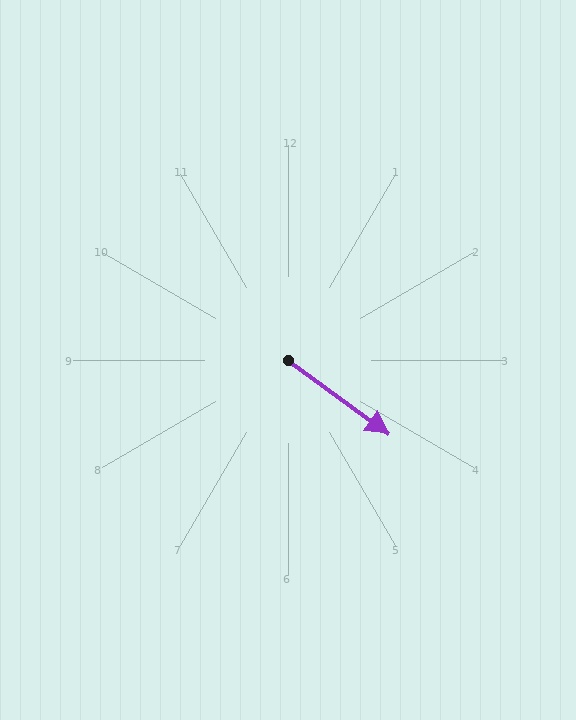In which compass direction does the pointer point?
Southeast.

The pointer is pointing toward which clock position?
Roughly 4 o'clock.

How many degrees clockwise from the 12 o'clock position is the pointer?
Approximately 126 degrees.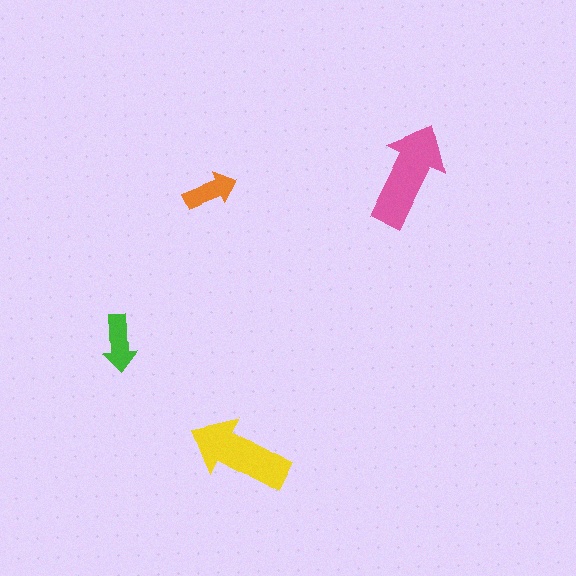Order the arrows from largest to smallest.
the pink one, the yellow one, the green one, the orange one.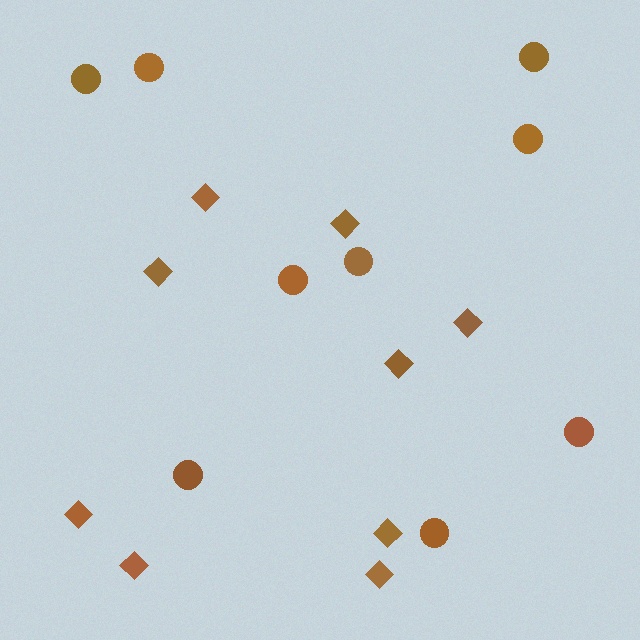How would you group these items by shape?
There are 2 groups: one group of circles (9) and one group of diamonds (9).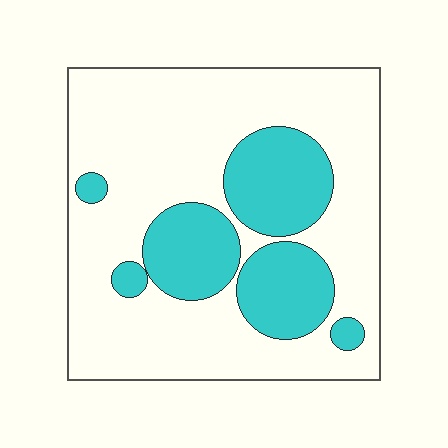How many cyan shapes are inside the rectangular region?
6.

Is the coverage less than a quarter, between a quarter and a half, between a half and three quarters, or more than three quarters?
Between a quarter and a half.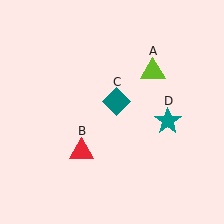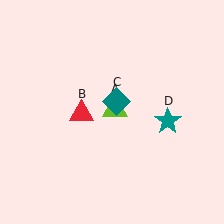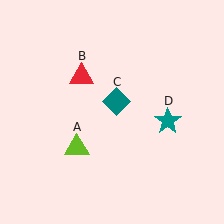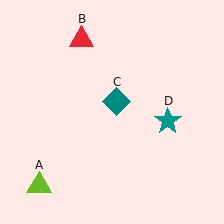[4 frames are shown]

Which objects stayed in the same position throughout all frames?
Teal diamond (object C) and teal star (object D) remained stationary.